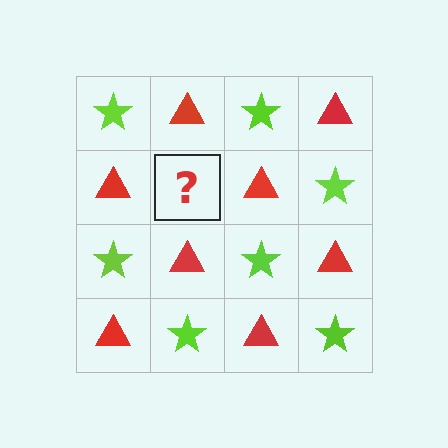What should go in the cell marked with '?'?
The missing cell should contain a lime star.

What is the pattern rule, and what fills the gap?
The rule is that it alternates lime star and red triangle in a checkerboard pattern. The gap should be filled with a lime star.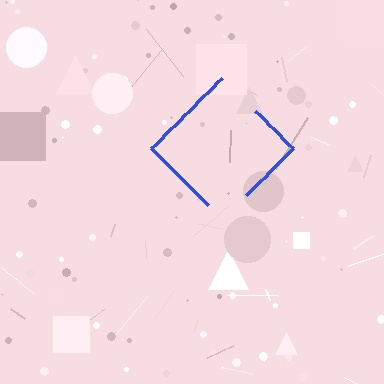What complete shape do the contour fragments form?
The contour fragments form a diamond.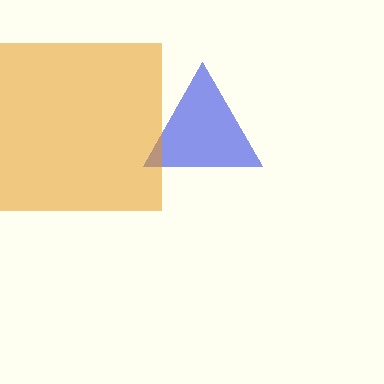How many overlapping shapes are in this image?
There are 2 overlapping shapes in the image.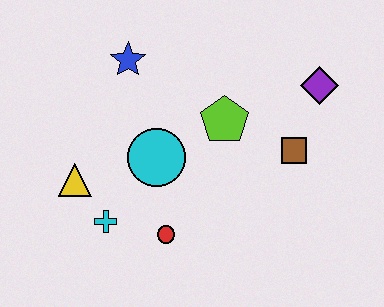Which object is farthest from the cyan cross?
The purple diamond is farthest from the cyan cross.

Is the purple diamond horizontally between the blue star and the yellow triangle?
No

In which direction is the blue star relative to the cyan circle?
The blue star is above the cyan circle.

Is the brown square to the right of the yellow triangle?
Yes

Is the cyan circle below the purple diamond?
Yes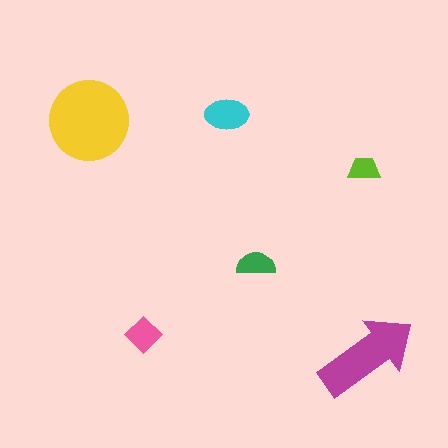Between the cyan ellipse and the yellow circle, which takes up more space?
The yellow circle.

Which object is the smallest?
The lime trapezoid.